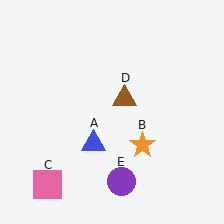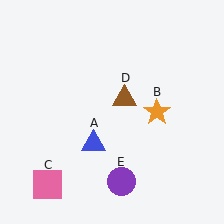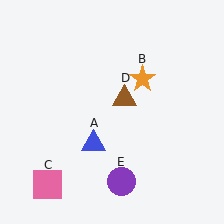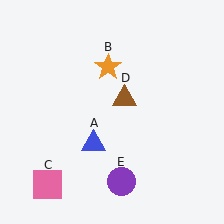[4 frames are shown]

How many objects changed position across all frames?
1 object changed position: orange star (object B).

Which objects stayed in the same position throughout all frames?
Blue triangle (object A) and pink square (object C) and brown triangle (object D) and purple circle (object E) remained stationary.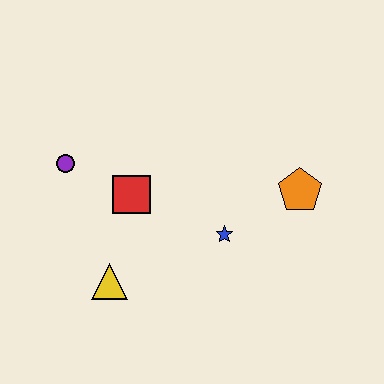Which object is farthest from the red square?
The orange pentagon is farthest from the red square.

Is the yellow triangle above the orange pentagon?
No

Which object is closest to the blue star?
The orange pentagon is closest to the blue star.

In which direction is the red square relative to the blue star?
The red square is to the left of the blue star.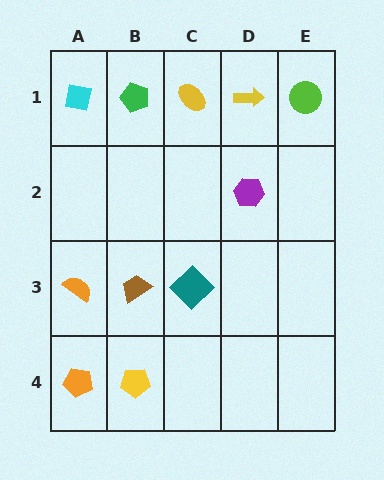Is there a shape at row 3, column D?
No, that cell is empty.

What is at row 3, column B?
A brown trapezoid.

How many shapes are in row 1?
5 shapes.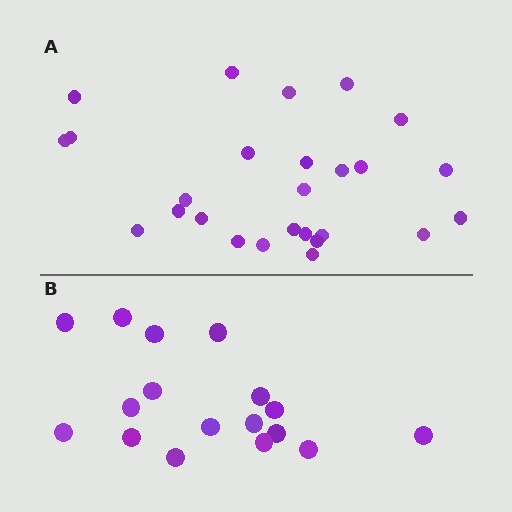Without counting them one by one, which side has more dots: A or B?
Region A (the top region) has more dots.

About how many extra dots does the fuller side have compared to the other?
Region A has roughly 8 or so more dots than region B.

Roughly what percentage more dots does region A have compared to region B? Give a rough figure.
About 55% more.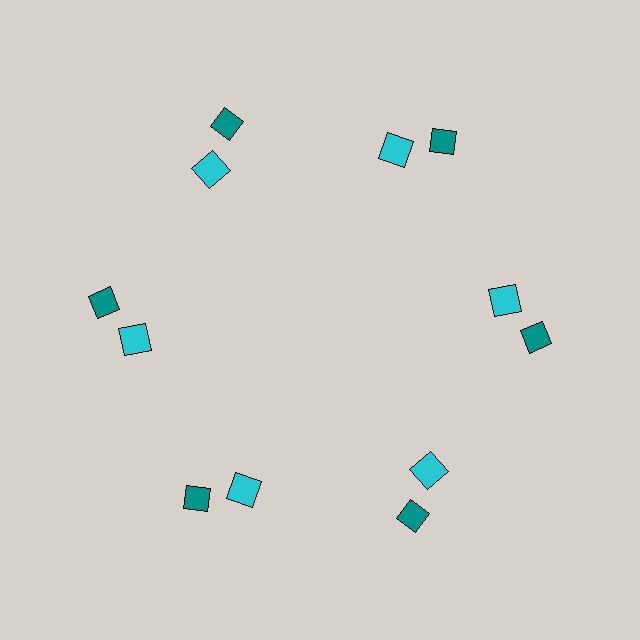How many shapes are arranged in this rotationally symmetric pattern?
There are 12 shapes, arranged in 6 groups of 2.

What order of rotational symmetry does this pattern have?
This pattern has 6-fold rotational symmetry.